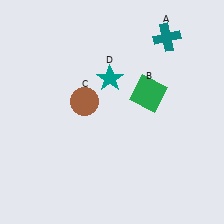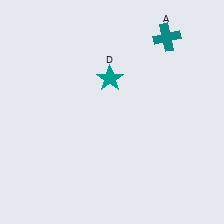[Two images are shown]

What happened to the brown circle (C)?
The brown circle (C) was removed in Image 2. It was in the top-left area of Image 1.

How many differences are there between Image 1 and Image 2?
There are 2 differences between the two images.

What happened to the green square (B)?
The green square (B) was removed in Image 2. It was in the top-right area of Image 1.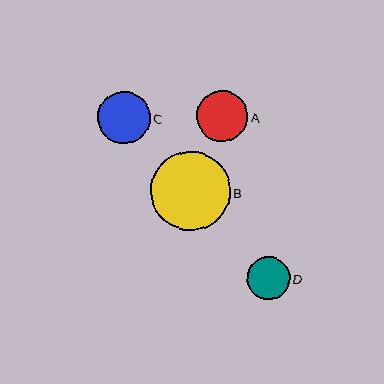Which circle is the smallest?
Circle D is the smallest with a size of approximately 43 pixels.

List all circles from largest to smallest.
From largest to smallest: B, C, A, D.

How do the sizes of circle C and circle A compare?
Circle C and circle A are approximately the same size.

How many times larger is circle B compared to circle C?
Circle B is approximately 1.5 times the size of circle C.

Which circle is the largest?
Circle B is the largest with a size of approximately 79 pixels.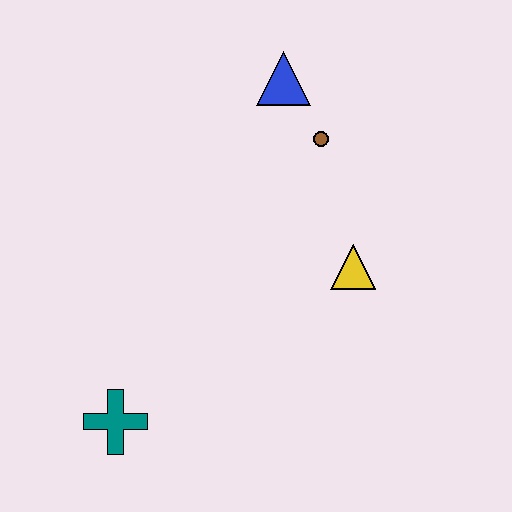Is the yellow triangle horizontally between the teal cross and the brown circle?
No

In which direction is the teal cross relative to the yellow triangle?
The teal cross is to the left of the yellow triangle.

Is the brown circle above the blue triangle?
No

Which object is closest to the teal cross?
The yellow triangle is closest to the teal cross.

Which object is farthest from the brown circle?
The teal cross is farthest from the brown circle.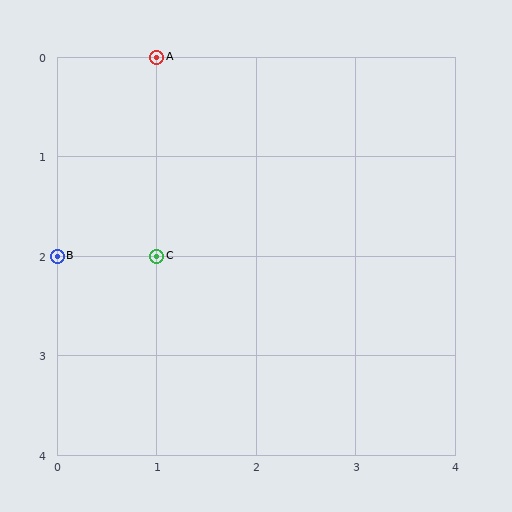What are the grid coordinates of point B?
Point B is at grid coordinates (0, 2).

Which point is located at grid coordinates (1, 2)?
Point C is at (1, 2).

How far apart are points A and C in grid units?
Points A and C are 2 rows apart.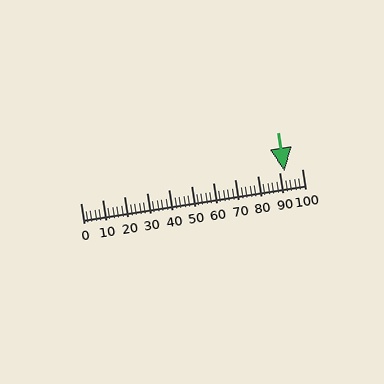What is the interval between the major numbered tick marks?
The major tick marks are spaced 10 units apart.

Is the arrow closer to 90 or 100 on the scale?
The arrow is closer to 90.